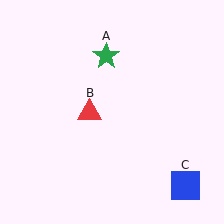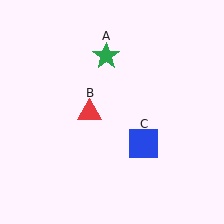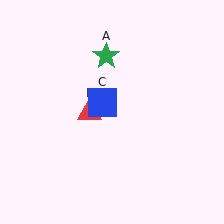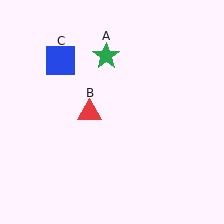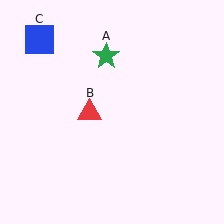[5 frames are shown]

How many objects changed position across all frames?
1 object changed position: blue square (object C).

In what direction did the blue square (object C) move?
The blue square (object C) moved up and to the left.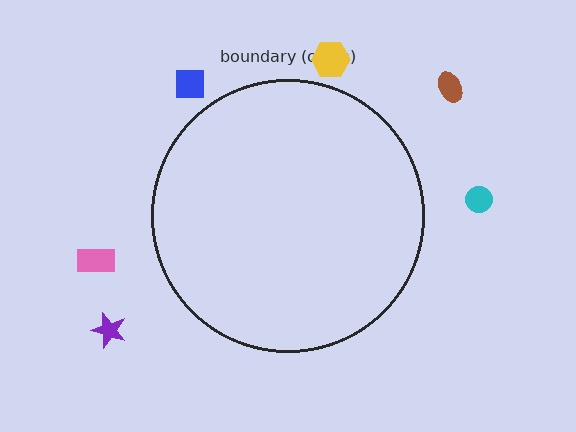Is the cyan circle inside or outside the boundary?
Outside.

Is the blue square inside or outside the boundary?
Outside.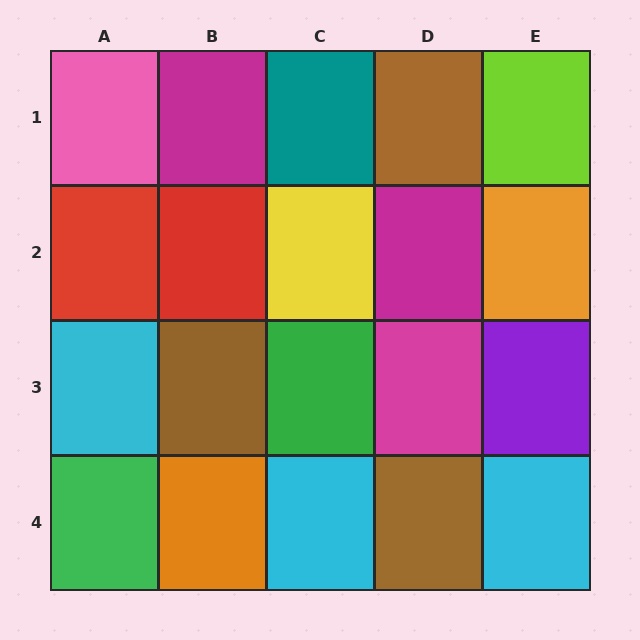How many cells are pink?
1 cell is pink.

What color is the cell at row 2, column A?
Red.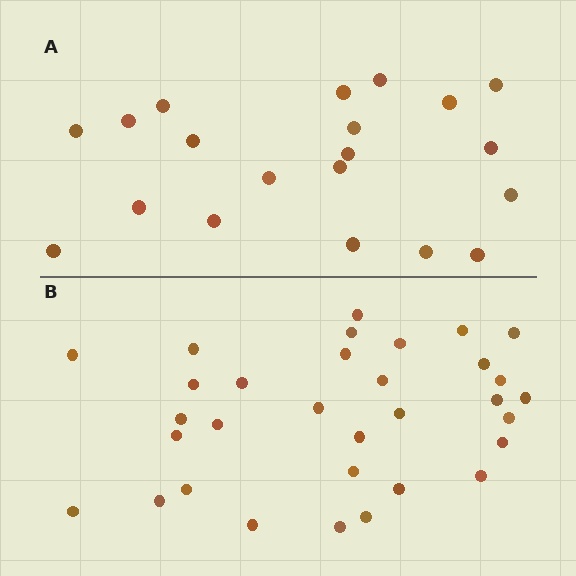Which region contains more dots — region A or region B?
Region B (the bottom region) has more dots.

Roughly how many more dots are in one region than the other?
Region B has roughly 12 or so more dots than region A.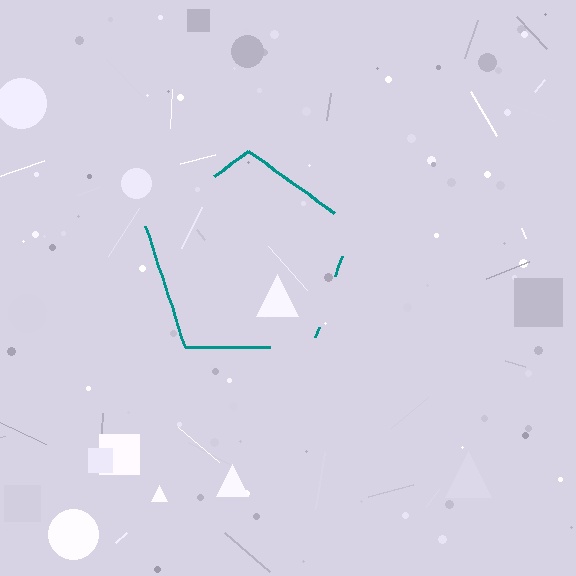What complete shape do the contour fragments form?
The contour fragments form a pentagon.